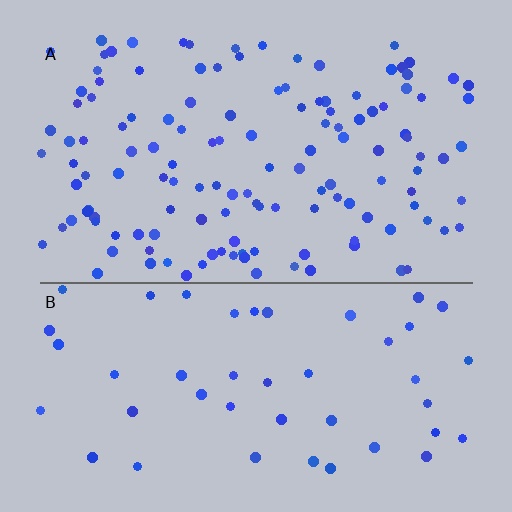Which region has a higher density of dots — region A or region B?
A (the top).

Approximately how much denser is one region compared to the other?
Approximately 2.8× — region A over region B.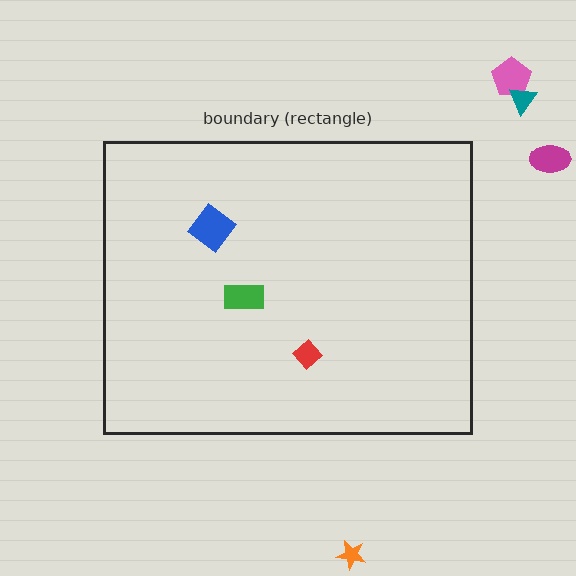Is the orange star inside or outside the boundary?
Outside.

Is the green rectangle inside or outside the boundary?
Inside.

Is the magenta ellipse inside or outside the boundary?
Outside.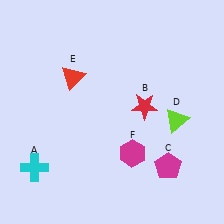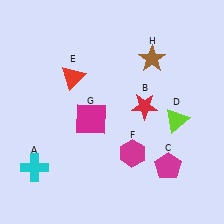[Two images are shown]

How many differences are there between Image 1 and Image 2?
There are 2 differences between the two images.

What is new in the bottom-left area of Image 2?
A magenta square (G) was added in the bottom-left area of Image 2.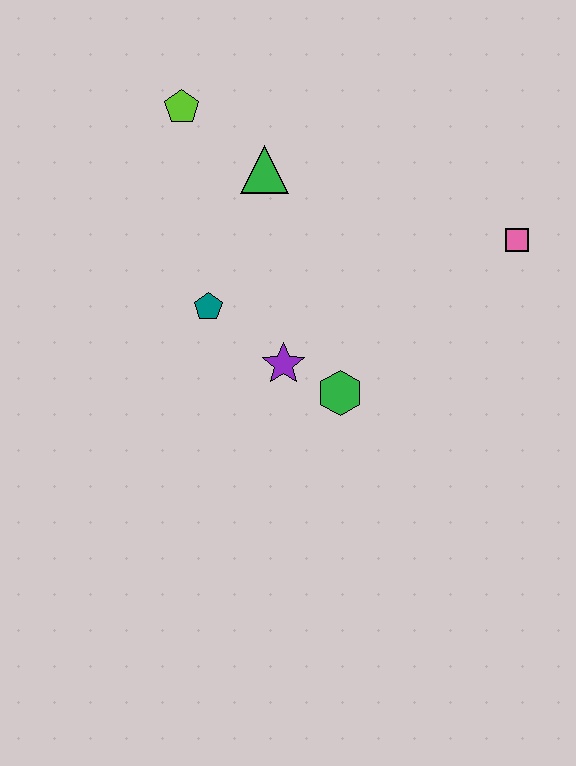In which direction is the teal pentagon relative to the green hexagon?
The teal pentagon is to the left of the green hexagon.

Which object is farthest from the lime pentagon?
The pink square is farthest from the lime pentagon.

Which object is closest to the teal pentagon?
The purple star is closest to the teal pentagon.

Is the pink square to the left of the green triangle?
No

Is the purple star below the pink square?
Yes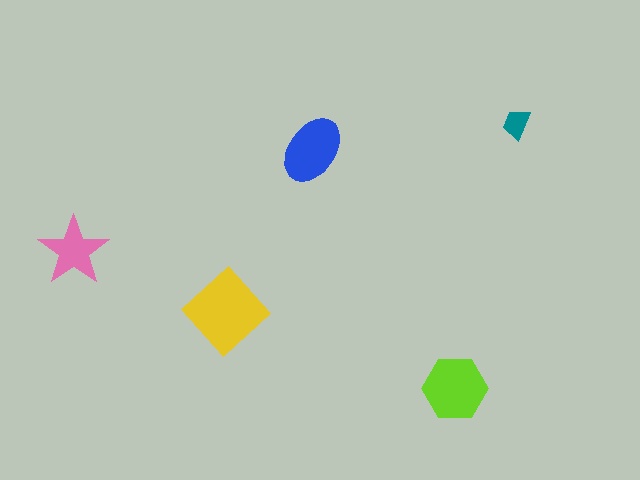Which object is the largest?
The yellow diamond.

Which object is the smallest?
The teal trapezoid.